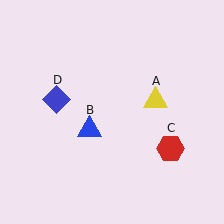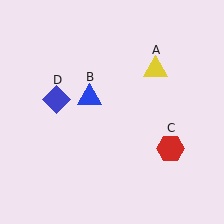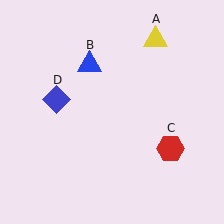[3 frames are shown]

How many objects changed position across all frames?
2 objects changed position: yellow triangle (object A), blue triangle (object B).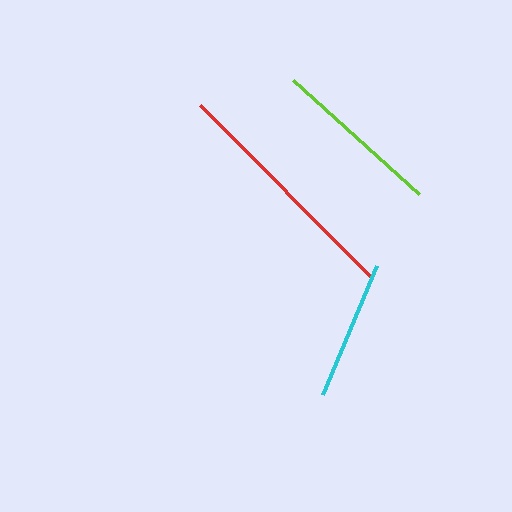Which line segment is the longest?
The red line is the longest at approximately 245 pixels.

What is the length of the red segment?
The red segment is approximately 245 pixels long.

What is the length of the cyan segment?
The cyan segment is approximately 140 pixels long.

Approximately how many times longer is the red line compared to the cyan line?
The red line is approximately 1.8 times the length of the cyan line.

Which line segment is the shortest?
The cyan line is the shortest at approximately 140 pixels.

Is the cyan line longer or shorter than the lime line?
The lime line is longer than the cyan line.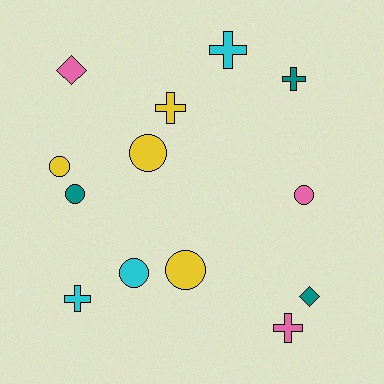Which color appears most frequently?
Yellow, with 4 objects.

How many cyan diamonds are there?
There are no cyan diamonds.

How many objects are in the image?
There are 13 objects.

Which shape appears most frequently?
Circle, with 6 objects.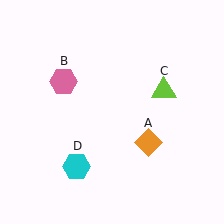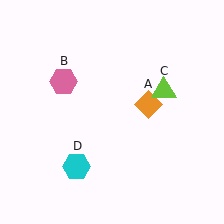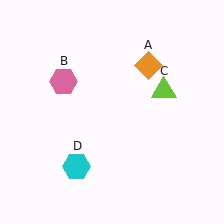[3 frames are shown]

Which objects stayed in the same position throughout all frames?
Pink hexagon (object B) and lime triangle (object C) and cyan hexagon (object D) remained stationary.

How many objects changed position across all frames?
1 object changed position: orange diamond (object A).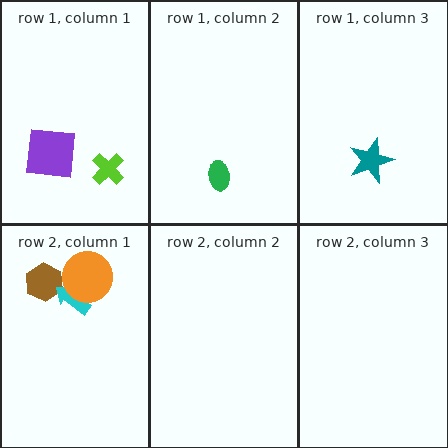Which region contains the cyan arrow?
The row 2, column 1 region.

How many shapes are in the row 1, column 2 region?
1.